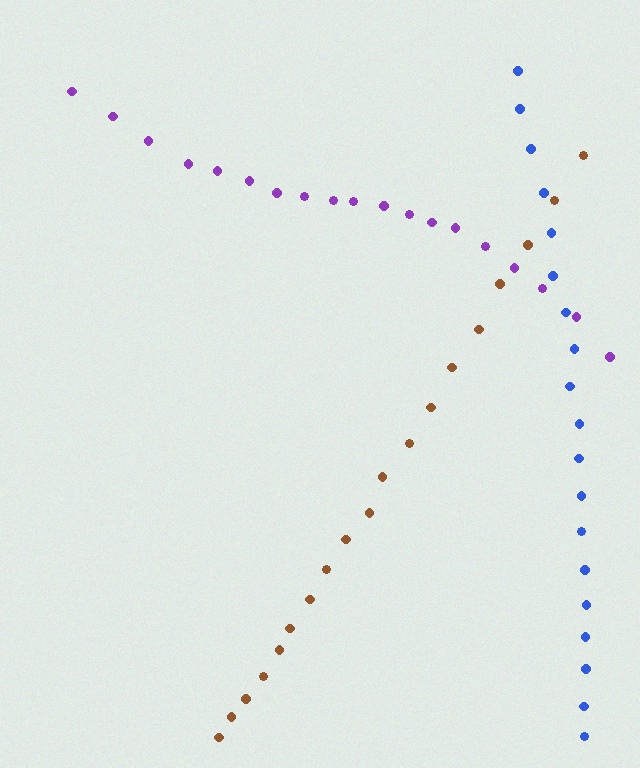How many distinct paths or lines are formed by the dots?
There are 3 distinct paths.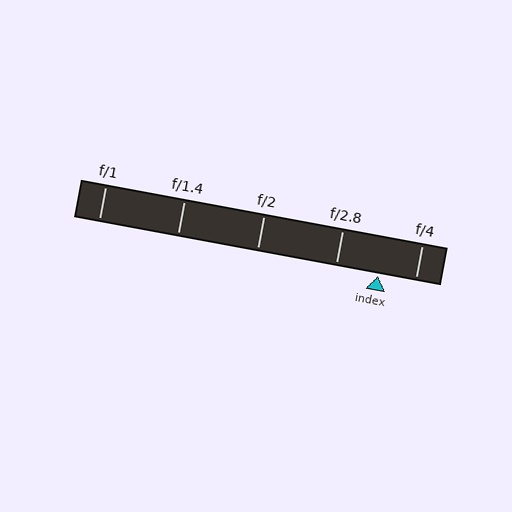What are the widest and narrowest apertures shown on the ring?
The widest aperture shown is f/1 and the narrowest is f/4.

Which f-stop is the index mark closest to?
The index mark is closest to f/4.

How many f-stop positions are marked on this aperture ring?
There are 5 f-stop positions marked.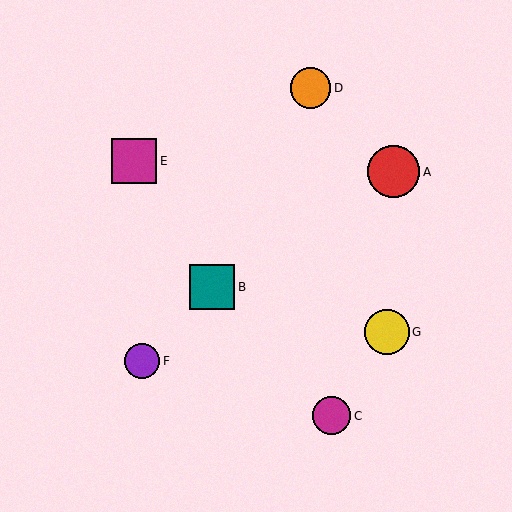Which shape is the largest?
The red circle (labeled A) is the largest.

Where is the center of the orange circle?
The center of the orange circle is at (311, 88).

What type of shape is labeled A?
Shape A is a red circle.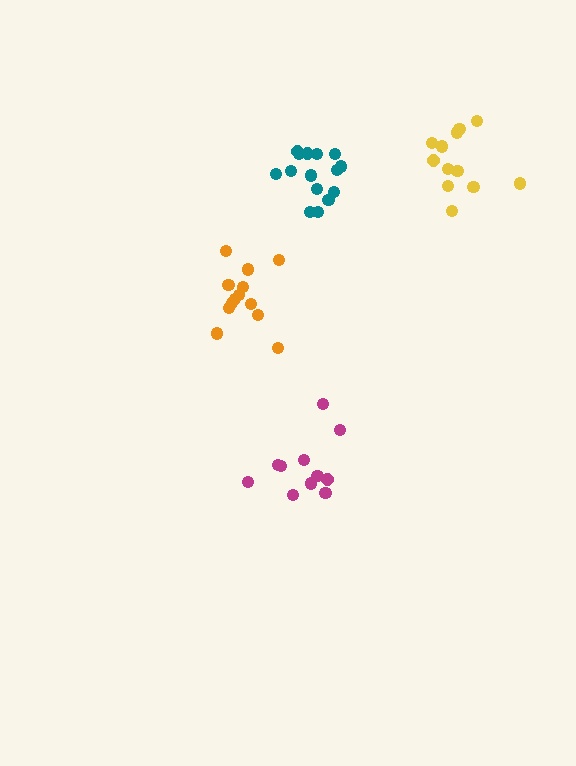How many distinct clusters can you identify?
There are 4 distinct clusters.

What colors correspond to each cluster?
The clusters are colored: orange, magenta, yellow, teal.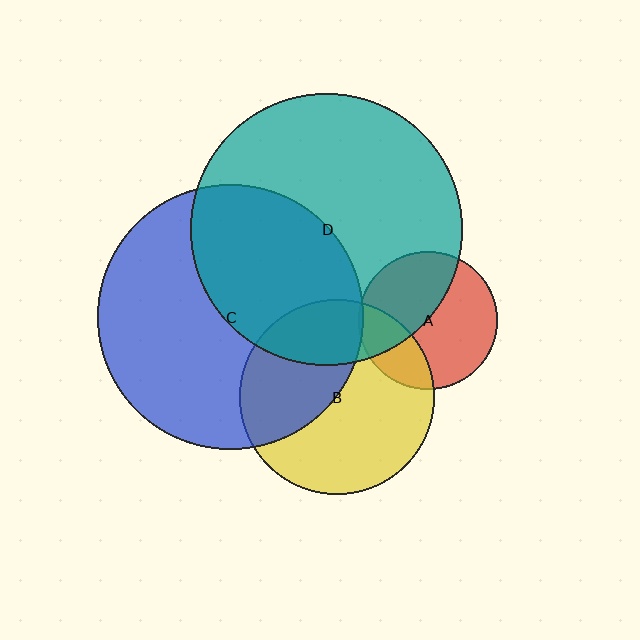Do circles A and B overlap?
Yes.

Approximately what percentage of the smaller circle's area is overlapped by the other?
Approximately 25%.